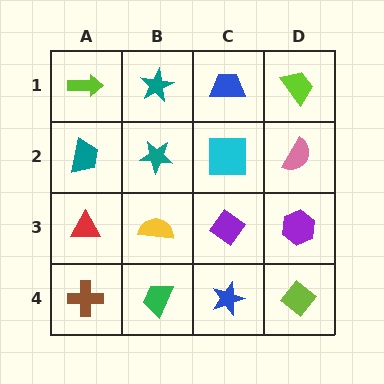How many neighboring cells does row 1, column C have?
3.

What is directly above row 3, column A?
A teal trapezoid.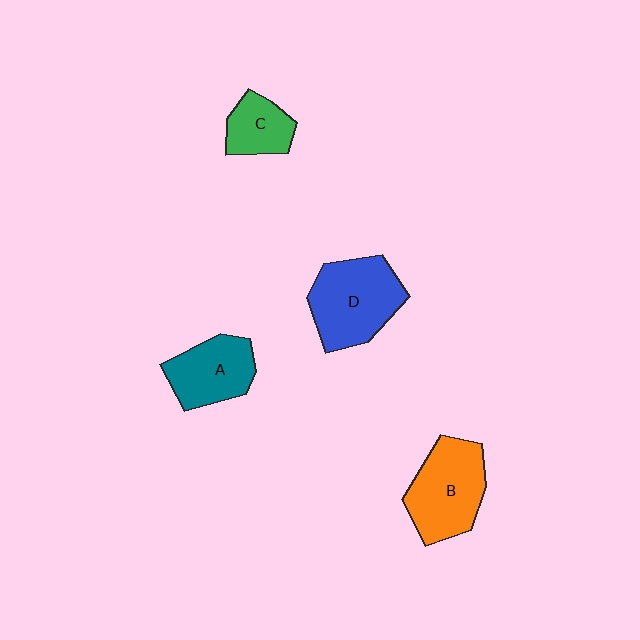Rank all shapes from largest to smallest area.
From largest to smallest: D (blue), B (orange), A (teal), C (green).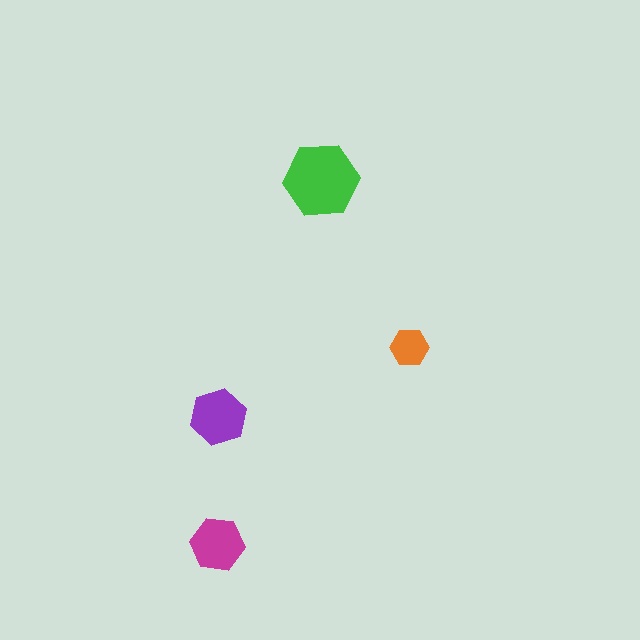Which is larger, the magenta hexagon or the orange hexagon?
The magenta one.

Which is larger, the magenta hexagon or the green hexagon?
The green one.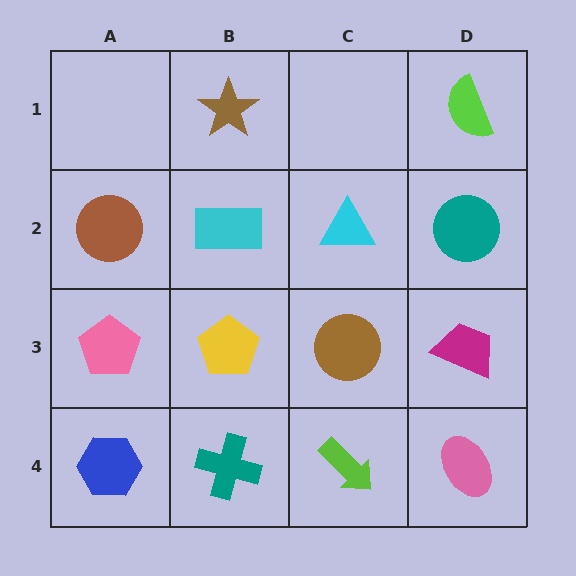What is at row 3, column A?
A pink pentagon.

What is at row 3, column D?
A magenta trapezoid.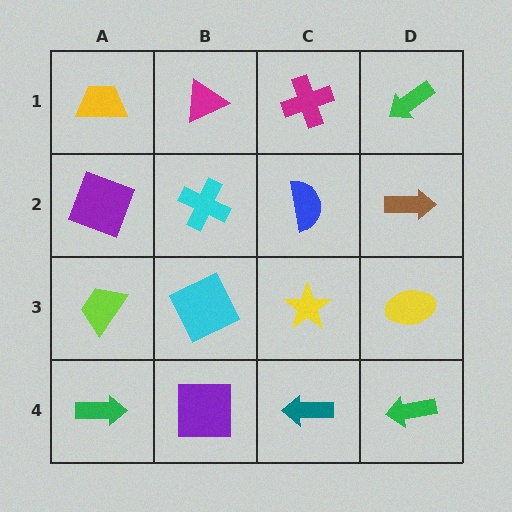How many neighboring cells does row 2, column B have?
4.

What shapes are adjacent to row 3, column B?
A cyan cross (row 2, column B), a purple square (row 4, column B), a lime trapezoid (row 3, column A), a yellow star (row 3, column C).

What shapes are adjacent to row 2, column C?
A magenta cross (row 1, column C), a yellow star (row 3, column C), a cyan cross (row 2, column B), a brown arrow (row 2, column D).